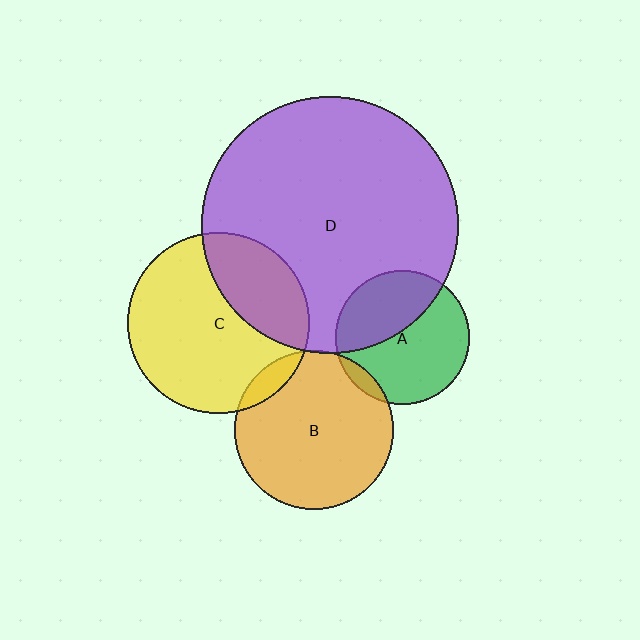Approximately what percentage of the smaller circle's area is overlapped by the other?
Approximately 30%.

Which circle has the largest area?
Circle D (purple).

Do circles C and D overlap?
Yes.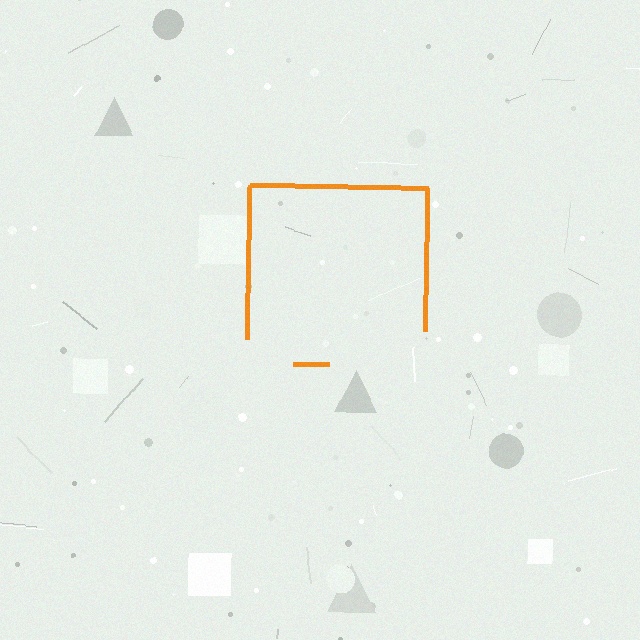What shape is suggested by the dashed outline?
The dashed outline suggests a square.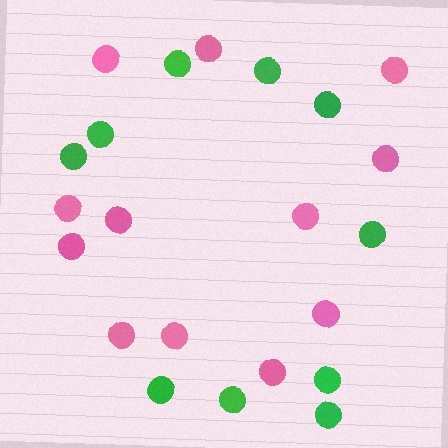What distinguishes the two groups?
There are 2 groups: one group of green circles (10) and one group of pink circles (12).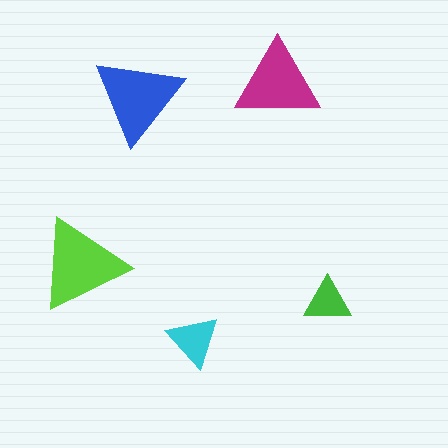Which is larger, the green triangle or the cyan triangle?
The cyan one.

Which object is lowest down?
The cyan triangle is bottommost.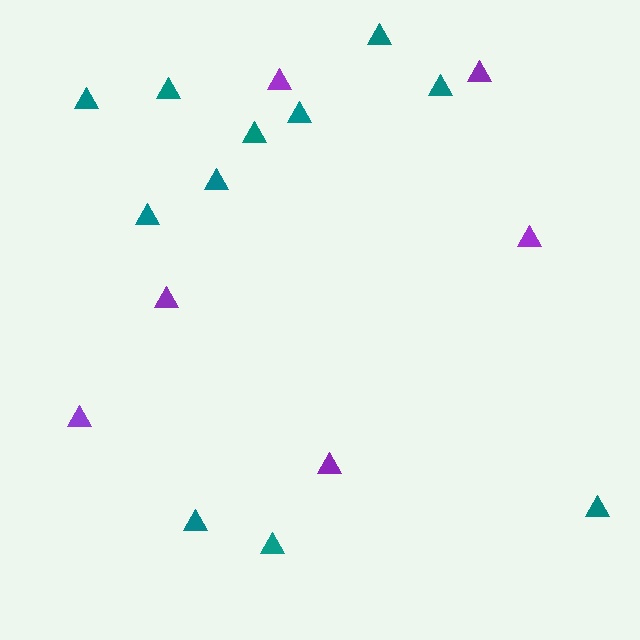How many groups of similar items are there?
There are 2 groups: one group of purple triangles (6) and one group of teal triangles (11).